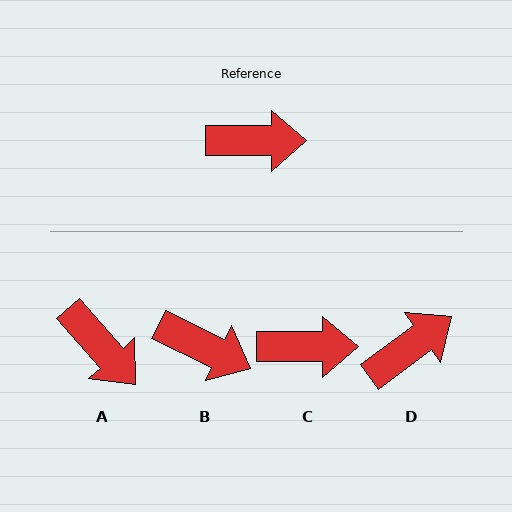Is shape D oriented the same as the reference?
No, it is off by about 36 degrees.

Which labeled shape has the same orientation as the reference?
C.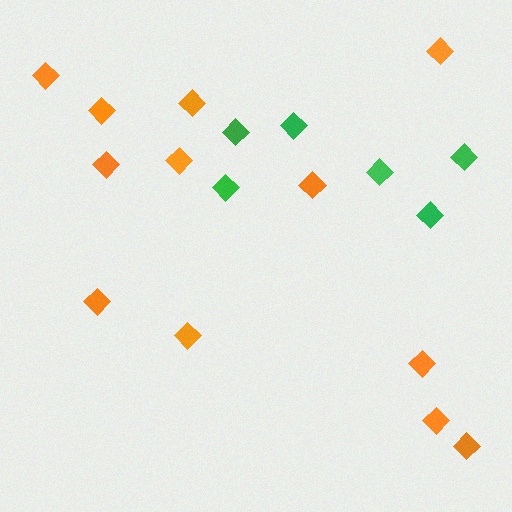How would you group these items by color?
There are 2 groups: one group of orange diamonds (12) and one group of green diamonds (6).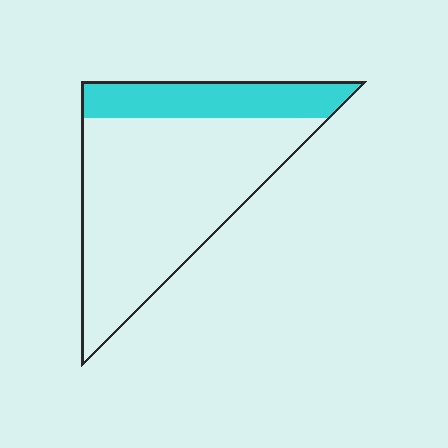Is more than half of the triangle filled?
No.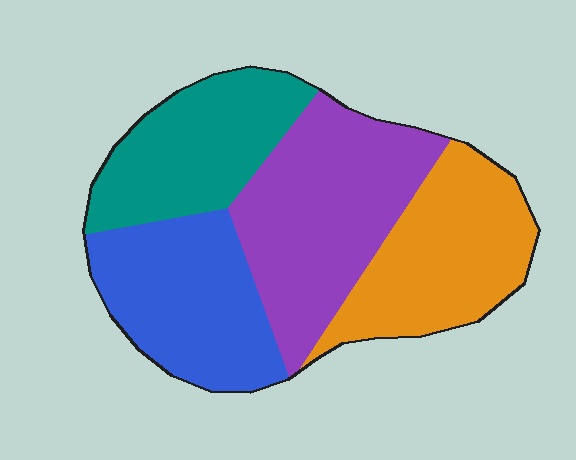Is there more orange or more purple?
Purple.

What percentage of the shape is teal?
Teal takes up between a sixth and a third of the shape.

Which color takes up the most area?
Purple, at roughly 30%.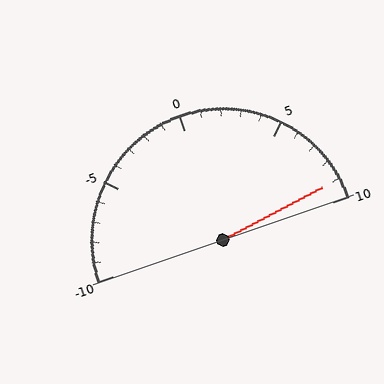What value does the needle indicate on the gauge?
The needle indicates approximately 9.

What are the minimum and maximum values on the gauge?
The gauge ranges from -10 to 10.